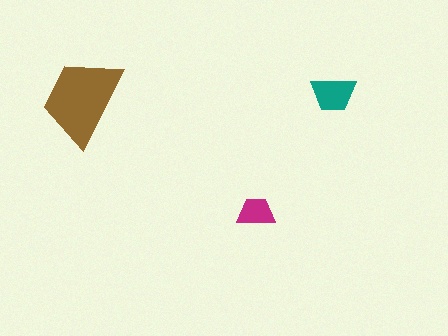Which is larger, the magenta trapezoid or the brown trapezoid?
The brown one.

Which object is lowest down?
The magenta trapezoid is bottommost.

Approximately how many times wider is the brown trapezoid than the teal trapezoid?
About 2 times wider.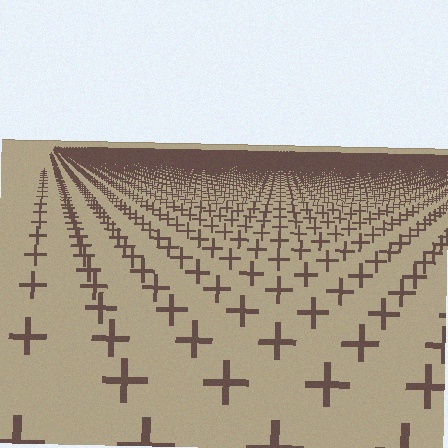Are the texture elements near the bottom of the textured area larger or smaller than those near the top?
Larger. Near the bottom, elements are closer to the viewer and appear at a bigger on-screen size.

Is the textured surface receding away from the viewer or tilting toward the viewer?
The surface is receding away from the viewer. Texture elements get smaller and denser toward the top.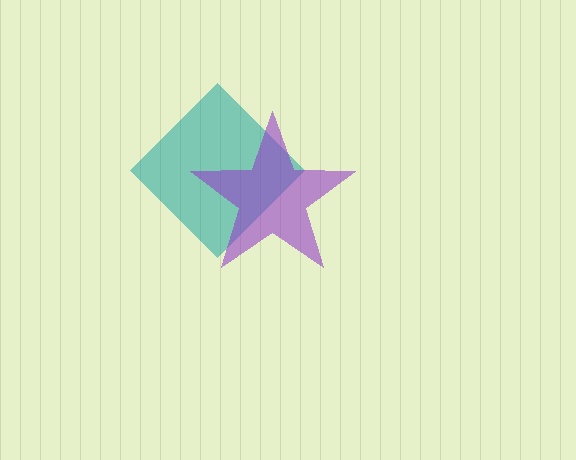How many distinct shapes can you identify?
There are 2 distinct shapes: a teal diamond, a purple star.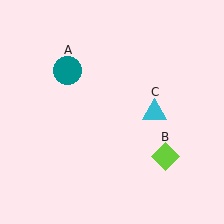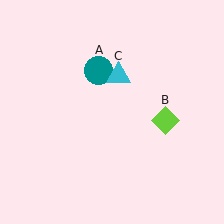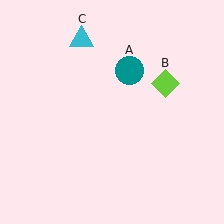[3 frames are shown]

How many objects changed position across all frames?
3 objects changed position: teal circle (object A), lime diamond (object B), cyan triangle (object C).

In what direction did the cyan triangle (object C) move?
The cyan triangle (object C) moved up and to the left.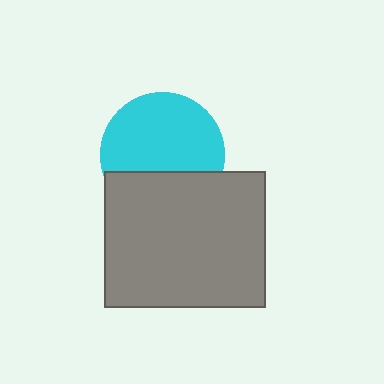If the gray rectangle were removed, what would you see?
You would see the complete cyan circle.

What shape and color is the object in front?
The object in front is a gray rectangle.